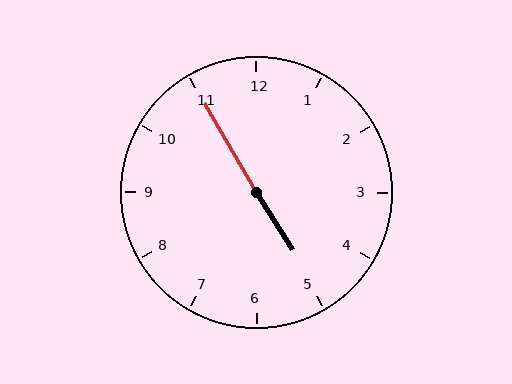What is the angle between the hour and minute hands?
Approximately 178 degrees.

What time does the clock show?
4:55.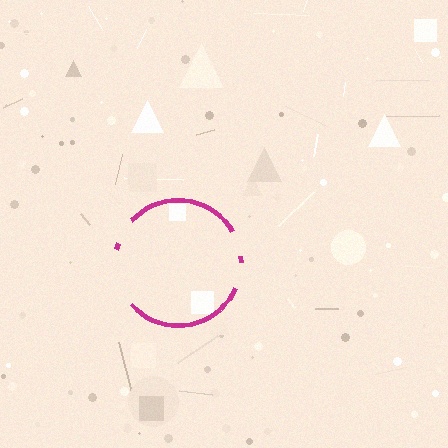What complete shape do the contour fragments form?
The contour fragments form a circle.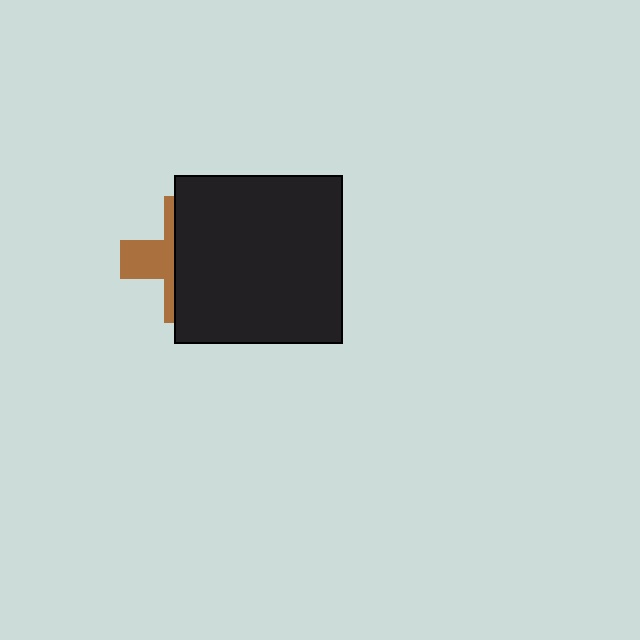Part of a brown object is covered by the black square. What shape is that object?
It is a cross.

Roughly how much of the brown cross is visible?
A small part of it is visible (roughly 35%).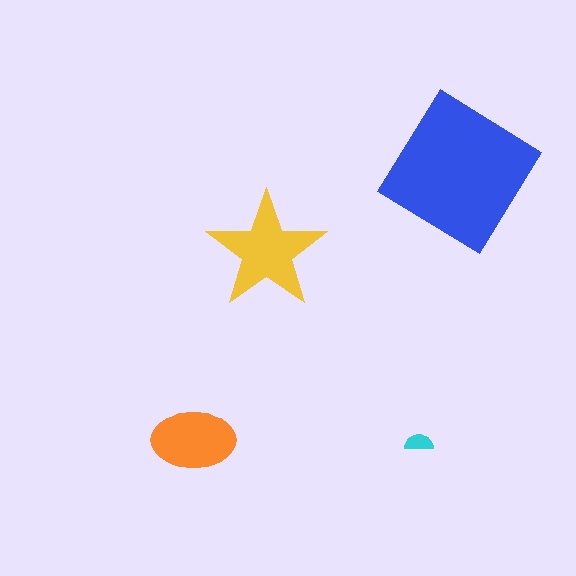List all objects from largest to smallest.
The blue diamond, the yellow star, the orange ellipse, the cyan semicircle.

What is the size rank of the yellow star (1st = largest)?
2nd.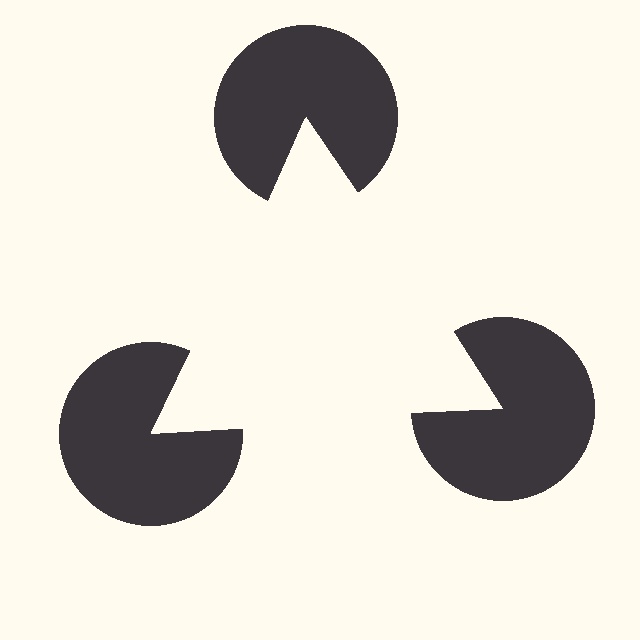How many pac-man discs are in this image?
There are 3 — one at each vertex of the illusory triangle.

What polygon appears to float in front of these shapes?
An illusory triangle — its edges are inferred from the aligned wedge cuts in the pac-man discs, not physically drawn.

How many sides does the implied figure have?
3 sides.